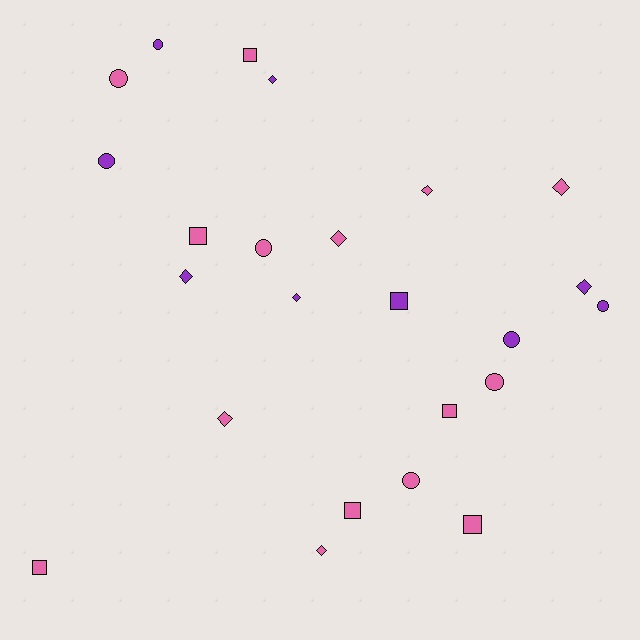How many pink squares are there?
There are 6 pink squares.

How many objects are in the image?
There are 24 objects.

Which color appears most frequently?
Pink, with 15 objects.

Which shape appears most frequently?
Diamond, with 9 objects.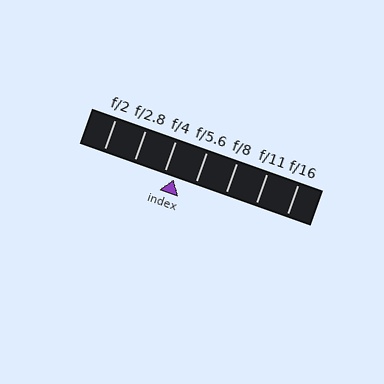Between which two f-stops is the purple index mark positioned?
The index mark is between f/4 and f/5.6.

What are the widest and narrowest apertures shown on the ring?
The widest aperture shown is f/2 and the narrowest is f/16.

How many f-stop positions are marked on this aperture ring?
There are 7 f-stop positions marked.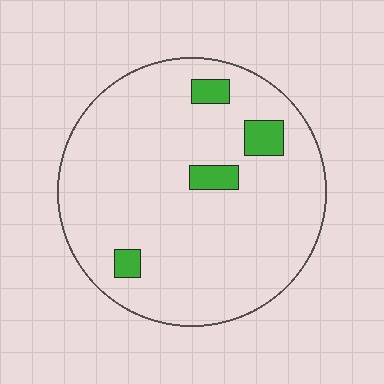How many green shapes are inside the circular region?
4.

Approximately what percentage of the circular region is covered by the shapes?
Approximately 10%.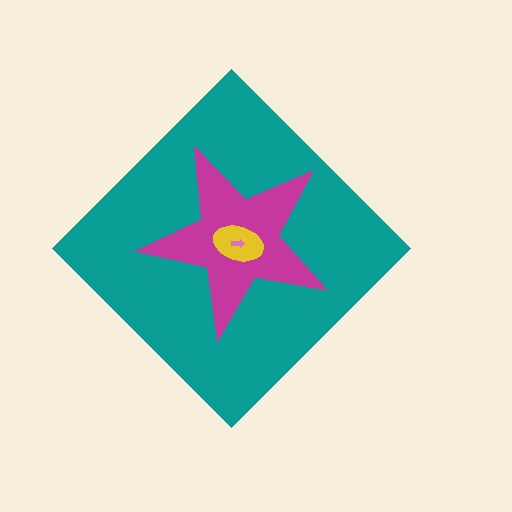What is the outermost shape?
The teal diamond.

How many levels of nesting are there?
4.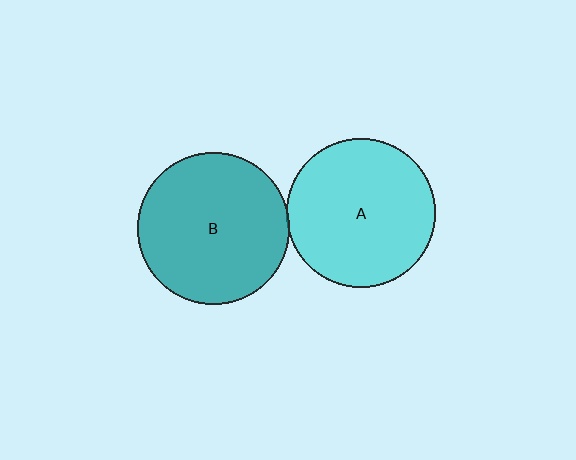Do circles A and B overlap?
Yes.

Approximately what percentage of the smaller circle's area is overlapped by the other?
Approximately 5%.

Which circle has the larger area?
Circle B (teal).